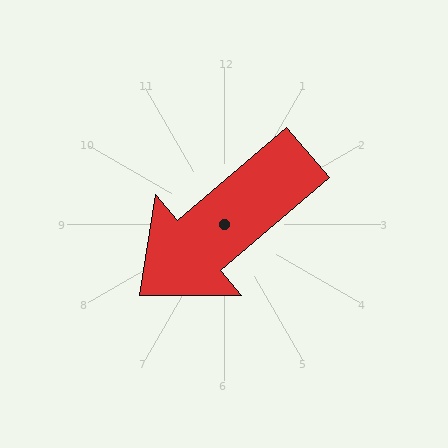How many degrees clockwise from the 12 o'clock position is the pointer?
Approximately 230 degrees.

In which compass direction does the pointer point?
Southwest.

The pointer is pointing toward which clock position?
Roughly 8 o'clock.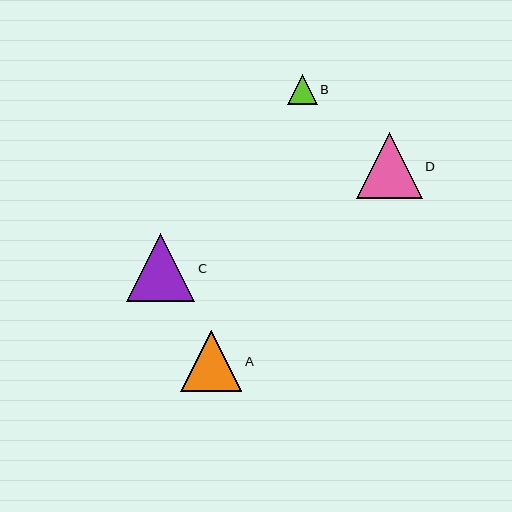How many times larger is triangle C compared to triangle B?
Triangle C is approximately 2.3 times the size of triangle B.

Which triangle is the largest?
Triangle C is the largest with a size of approximately 68 pixels.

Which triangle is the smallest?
Triangle B is the smallest with a size of approximately 30 pixels.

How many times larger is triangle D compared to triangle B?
Triangle D is approximately 2.2 times the size of triangle B.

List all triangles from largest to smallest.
From largest to smallest: C, D, A, B.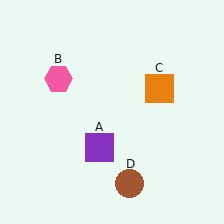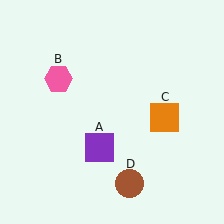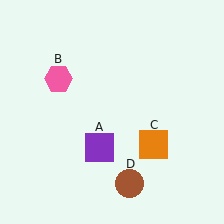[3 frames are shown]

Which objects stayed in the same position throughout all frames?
Purple square (object A) and pink hexagon (object B) and brown circle (object D) remained stationary.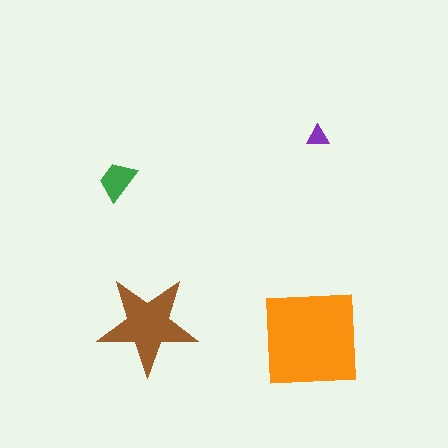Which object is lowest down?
The orange square is bottommost.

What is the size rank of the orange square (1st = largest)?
1st.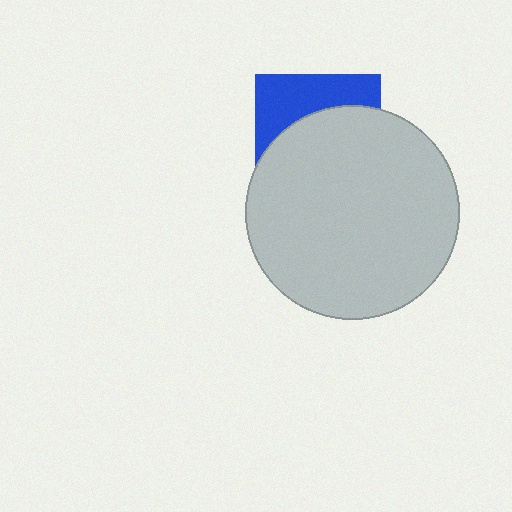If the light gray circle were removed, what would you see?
You would see the complete blue square.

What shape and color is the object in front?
The object in front is a light gray circle.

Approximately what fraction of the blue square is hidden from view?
Roughly 64% of the blue square is hidden behind the light gray circle.